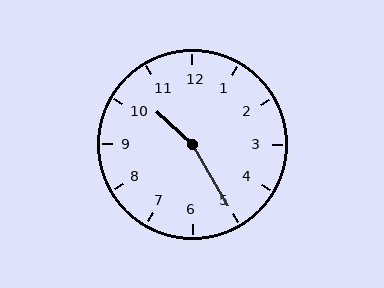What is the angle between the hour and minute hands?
Approximately 162 degrees.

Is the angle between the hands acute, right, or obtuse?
It is obtuse.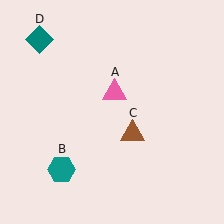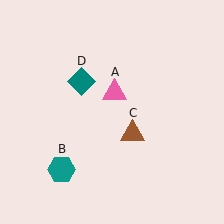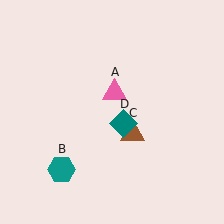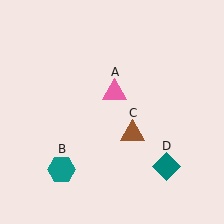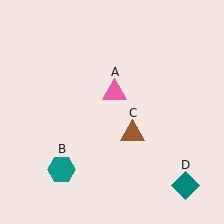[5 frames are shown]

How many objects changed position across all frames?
1 object changed position: teal diamond (object D).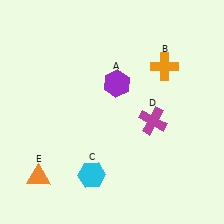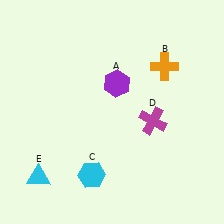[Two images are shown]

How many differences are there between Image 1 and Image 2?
There is 1 difference between the two images.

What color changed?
The triangle (E) changed from orange in Image 1 to cyan in Image 2.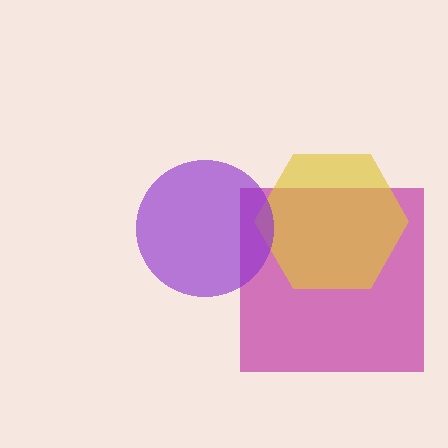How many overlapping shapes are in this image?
There are 3 overlapping shapes in the image.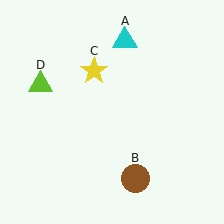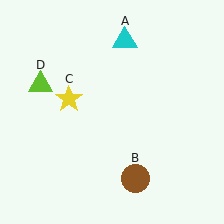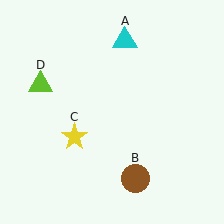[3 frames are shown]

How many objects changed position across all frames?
1 object changed position: yellow star (object C).